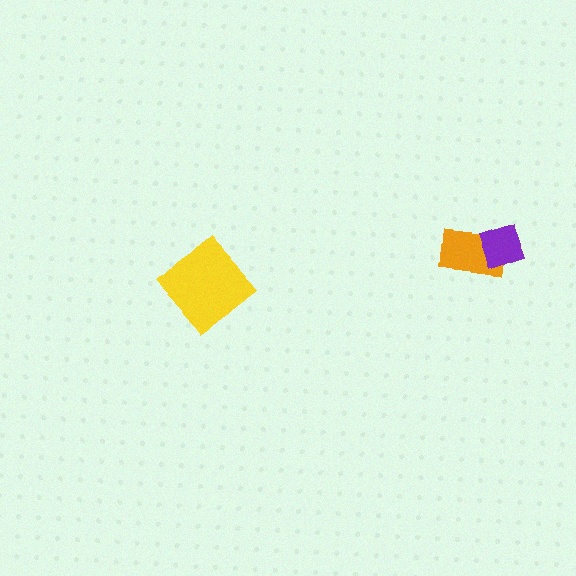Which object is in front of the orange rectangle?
The purple diamond is in front of the orange rectangle.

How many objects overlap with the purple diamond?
1 object overlaps with the purple diamond.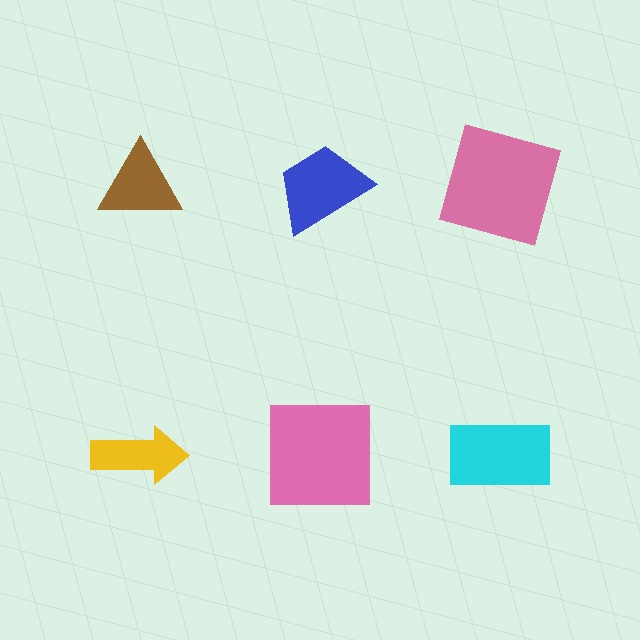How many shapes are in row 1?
3 shapes.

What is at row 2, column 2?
A pink square.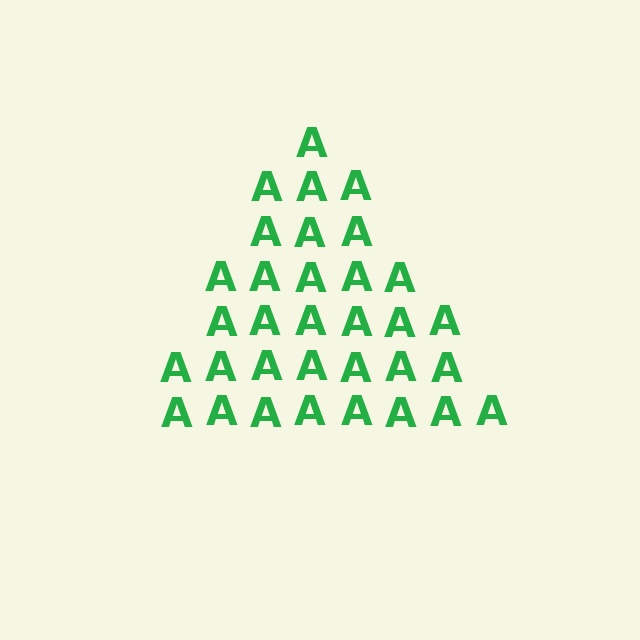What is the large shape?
The large shape is a triangle.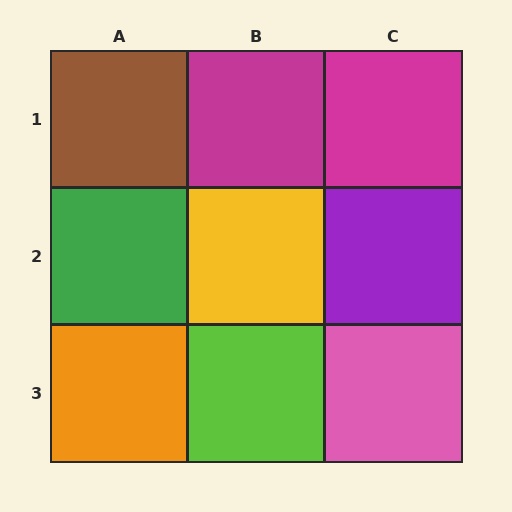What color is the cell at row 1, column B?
Magenta.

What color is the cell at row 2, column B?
Yellow.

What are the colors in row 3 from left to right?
Orange, lime, pink.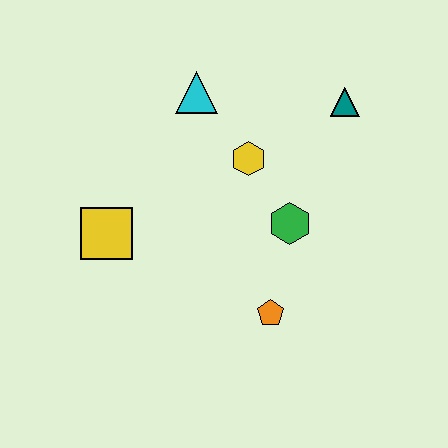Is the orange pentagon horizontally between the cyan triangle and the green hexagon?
Yes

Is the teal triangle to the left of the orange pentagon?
No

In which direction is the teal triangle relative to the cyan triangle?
The teal triangle is to the right of the cyan triangle.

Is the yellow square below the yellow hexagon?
Yes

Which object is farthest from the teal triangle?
The yellow square is farthest from the teal triangle.